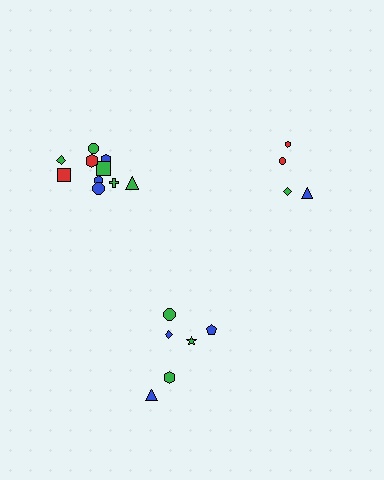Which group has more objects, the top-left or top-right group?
The top-left group.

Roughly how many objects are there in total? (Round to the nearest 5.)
Roughly 20 objects in total.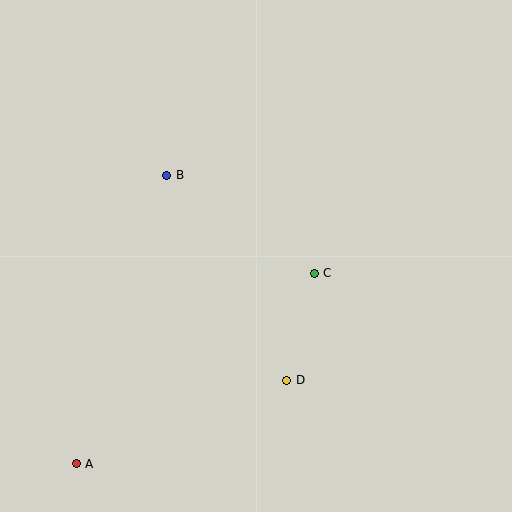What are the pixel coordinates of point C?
Point C is at (314, 273).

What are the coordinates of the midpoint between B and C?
The midpoint between B and C is at (241, 224).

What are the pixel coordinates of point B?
Point B is at (167, 175).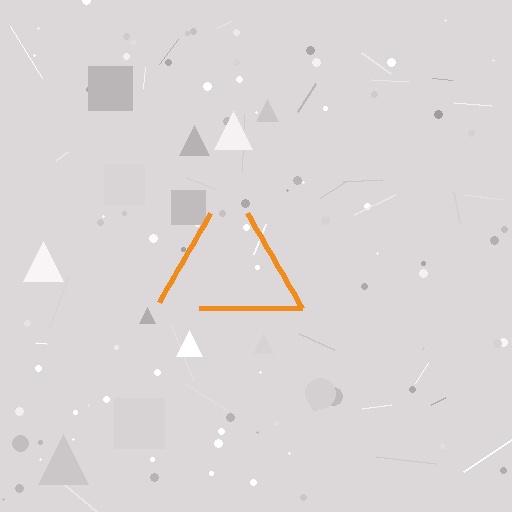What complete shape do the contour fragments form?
The contour fragments form a triangle.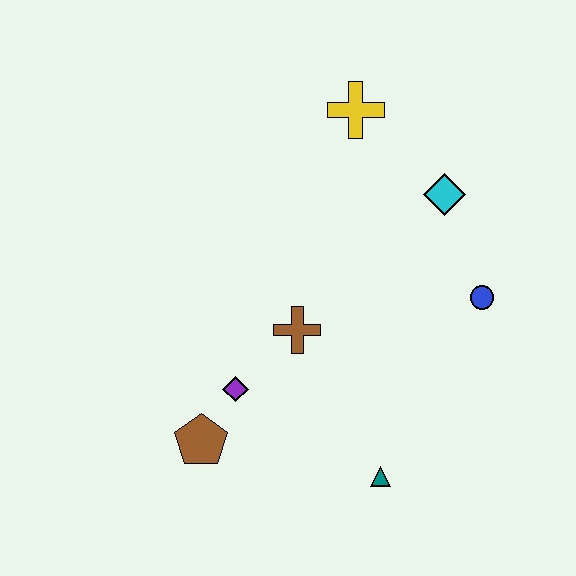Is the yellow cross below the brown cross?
No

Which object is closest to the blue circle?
The cyan diamond is closest to the blue circle.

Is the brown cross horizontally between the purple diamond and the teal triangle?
Yes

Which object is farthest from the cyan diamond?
The brown pentagon is farthest from the cyan diamond.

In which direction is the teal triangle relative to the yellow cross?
The teal triangle is below the yellow cross.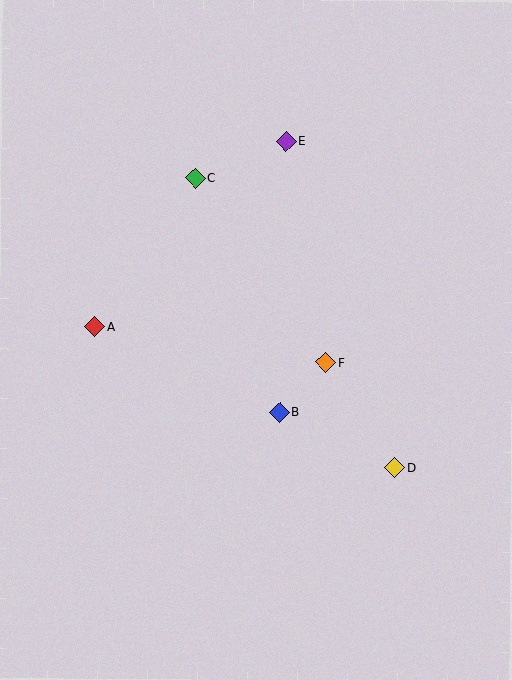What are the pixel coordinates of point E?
Point E is at (286, 142).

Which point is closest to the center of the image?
Point F at (326, 362) is closest to the center.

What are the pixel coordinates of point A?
Point A is at (95, 327).